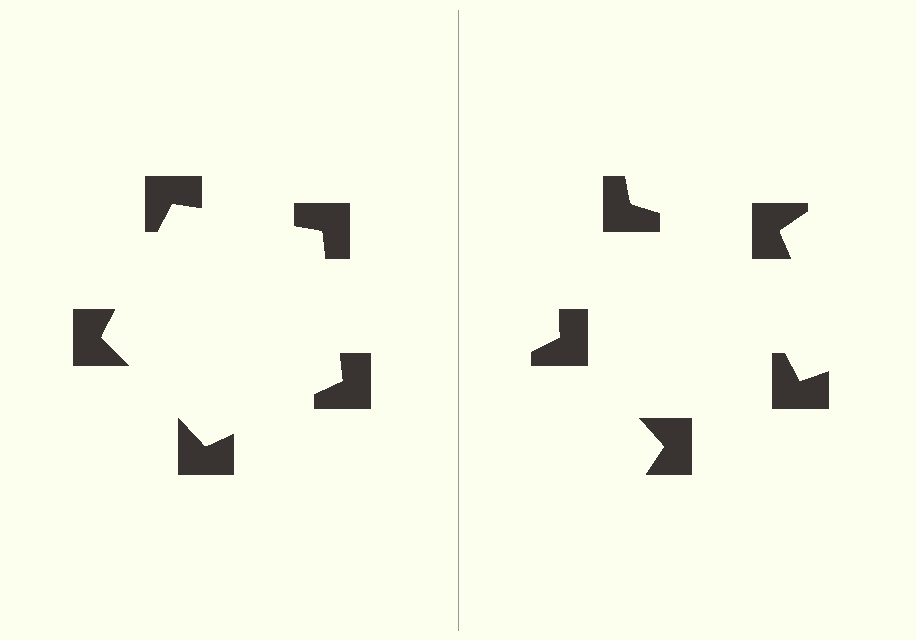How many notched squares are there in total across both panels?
10 — 5 on each side.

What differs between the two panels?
The notched squares are positioned identically on both sides; only the wedge orientations differ. On the left they align to a pentagon; on the right they are misaligned.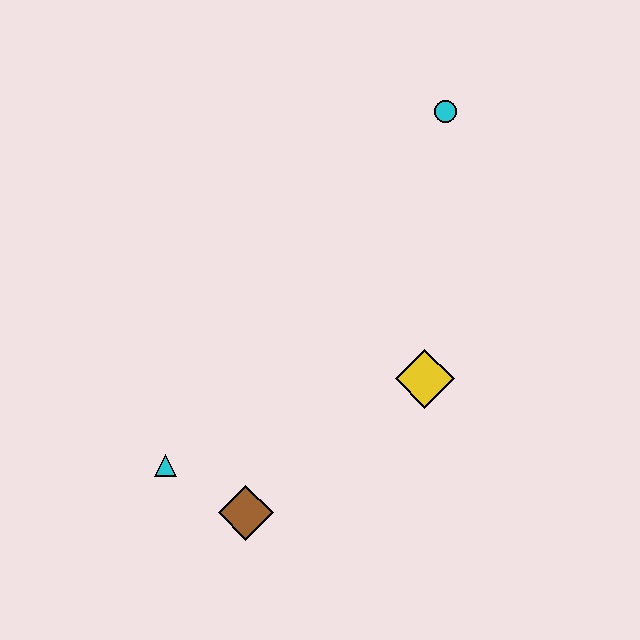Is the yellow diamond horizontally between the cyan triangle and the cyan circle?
Yes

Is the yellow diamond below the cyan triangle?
No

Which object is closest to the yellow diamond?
The brown diamond is closest to the yellow diamond.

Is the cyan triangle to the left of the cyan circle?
Yes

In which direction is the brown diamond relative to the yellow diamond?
The brown diamond is to the left of the yellow diamond.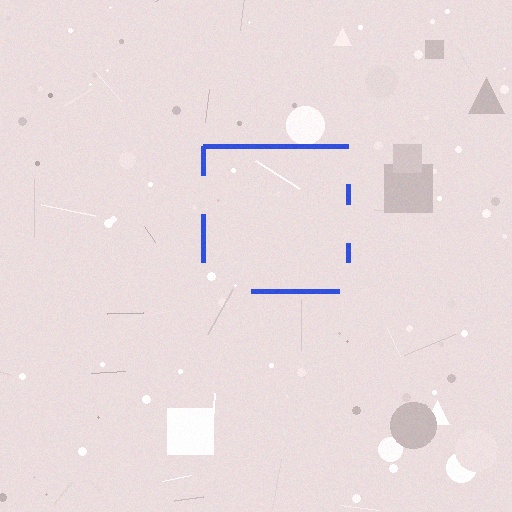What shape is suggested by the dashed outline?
The dashed outline suggests a square.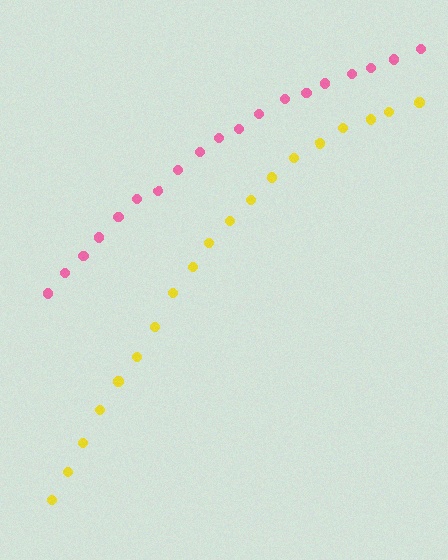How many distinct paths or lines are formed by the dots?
There are 2 distinct paths.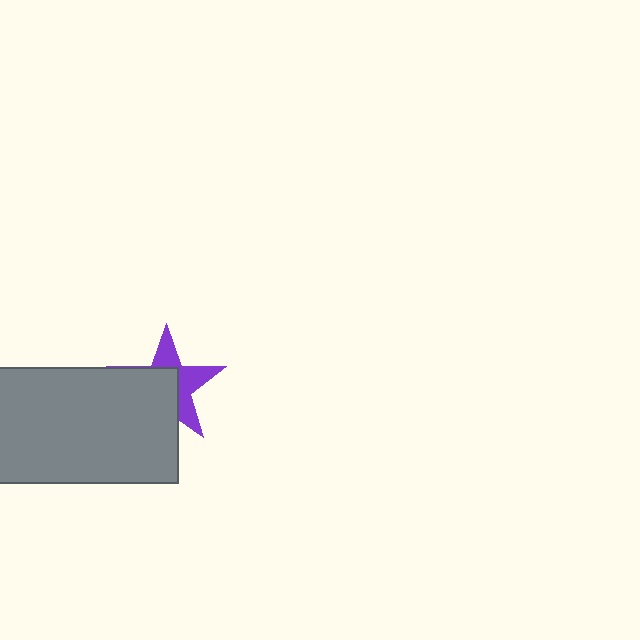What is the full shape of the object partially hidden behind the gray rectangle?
The partially hidden object is a purple star.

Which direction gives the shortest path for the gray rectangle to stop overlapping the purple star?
Moving toward the lower-left gives the shortest separation.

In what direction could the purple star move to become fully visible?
The purple star could move toward the upper-right. That would shift it out from behind the gray rectangle entirely.